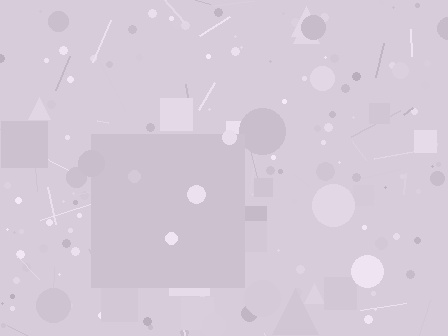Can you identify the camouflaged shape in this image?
The camouflaged shape is a square.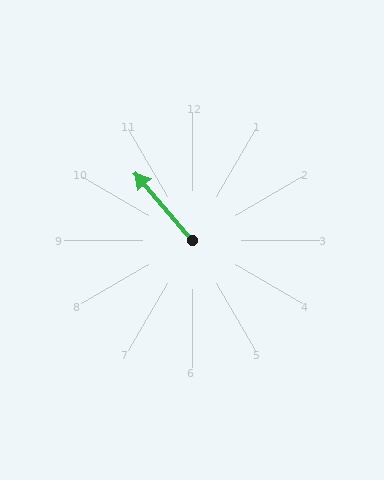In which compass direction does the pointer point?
Northwest.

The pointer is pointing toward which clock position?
Roughly 11 o'clock.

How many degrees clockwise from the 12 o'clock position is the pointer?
Approximately 319 degrees.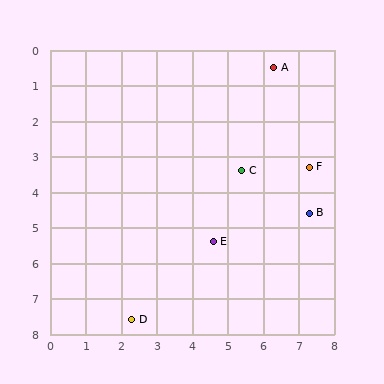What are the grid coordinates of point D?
Point D is at approximately (2.3, 7.6).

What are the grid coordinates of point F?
Point F is at approximately (7.3, 3.3).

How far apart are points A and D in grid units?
Points A and D are about 8.1 grid units apart.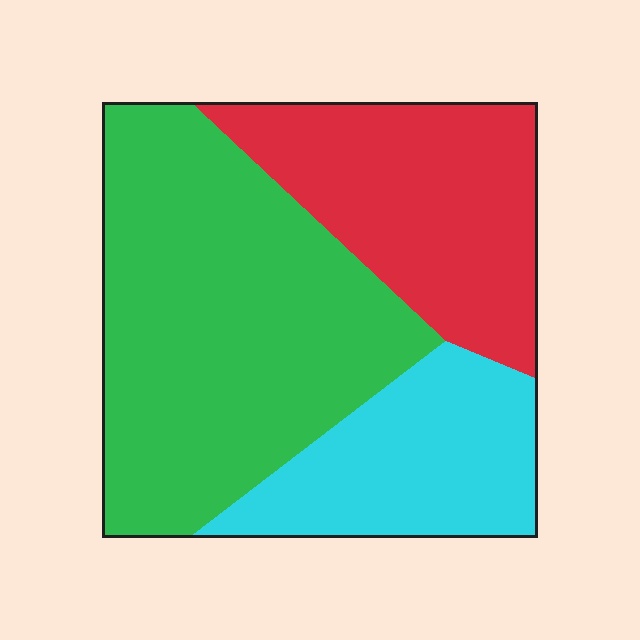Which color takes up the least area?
Cyan, at roughly 20%.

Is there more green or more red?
Green.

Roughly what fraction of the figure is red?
Red takes up about one quarter (1/4) of the figure.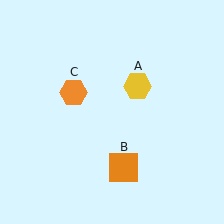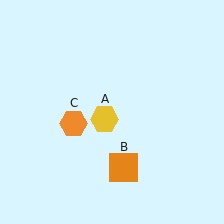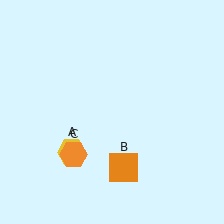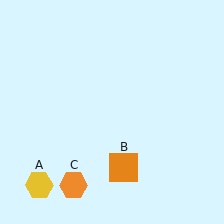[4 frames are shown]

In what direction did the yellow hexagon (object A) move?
The yellow hexagon (object A) moved down and to the left.